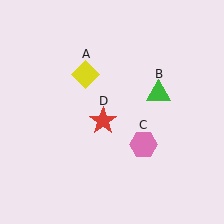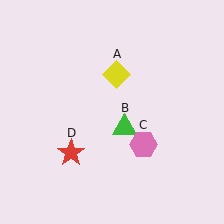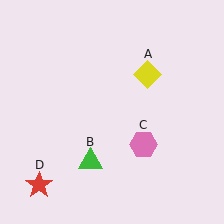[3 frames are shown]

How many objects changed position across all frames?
3 objects changed position: yellow diamond (object A), green triangle (object B), red star (object D).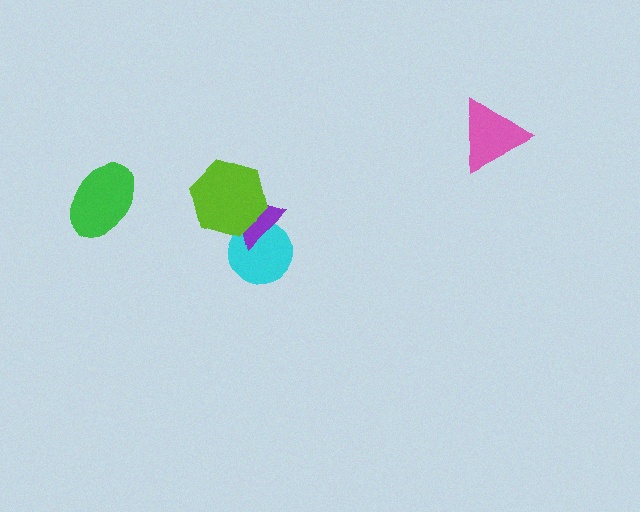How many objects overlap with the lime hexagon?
2 objects overlap with the lime hexagon.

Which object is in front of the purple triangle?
The lime hexagon is in front of the purple triangle.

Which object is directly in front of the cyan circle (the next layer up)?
The purple triangle is directly in front of the cyan circle.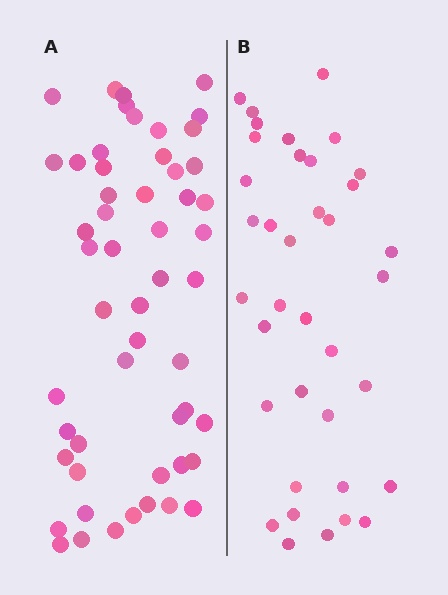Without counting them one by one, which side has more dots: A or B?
Region A (the left region) has more dots.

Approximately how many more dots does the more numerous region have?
Region A has approximately 15 more dots than region B.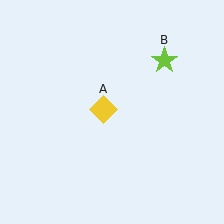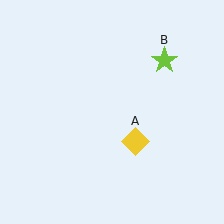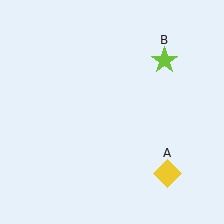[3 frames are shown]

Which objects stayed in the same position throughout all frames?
Lime star (object B) remained stationary.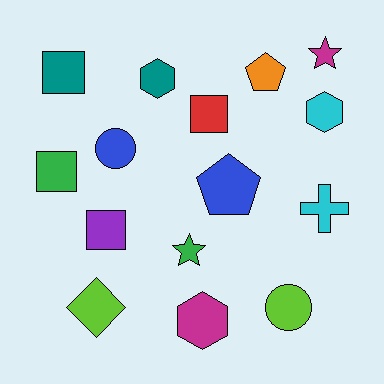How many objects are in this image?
There are 15 objects.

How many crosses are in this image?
There is 1 cross.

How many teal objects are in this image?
There are 2 teal objects.